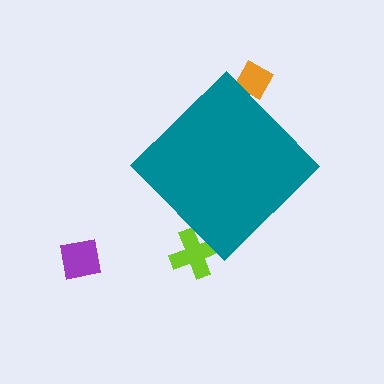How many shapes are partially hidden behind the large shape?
2 shapes are partially hidden.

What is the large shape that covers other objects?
A teal diamond.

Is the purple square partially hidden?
No, the purple square is fully visible.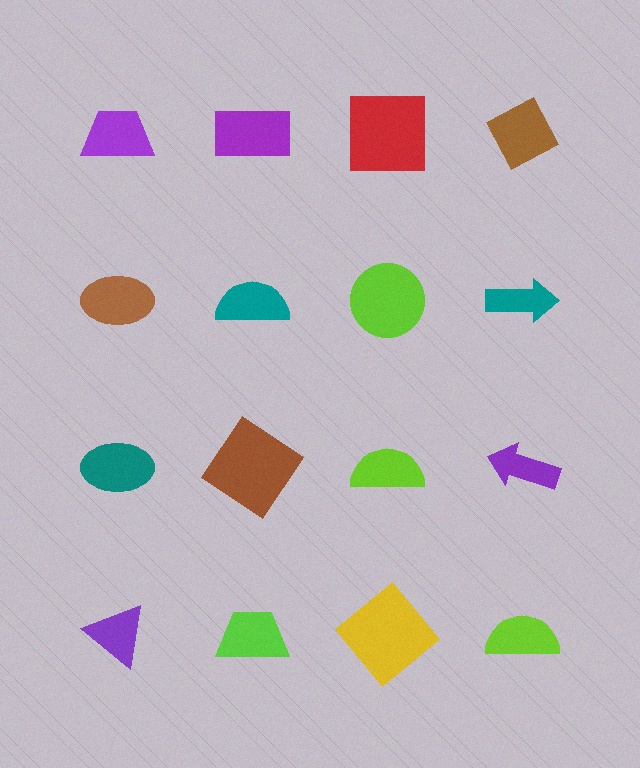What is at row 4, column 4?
A lime semicircle.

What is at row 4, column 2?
A lime trapezoid.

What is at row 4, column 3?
A yellow diamond.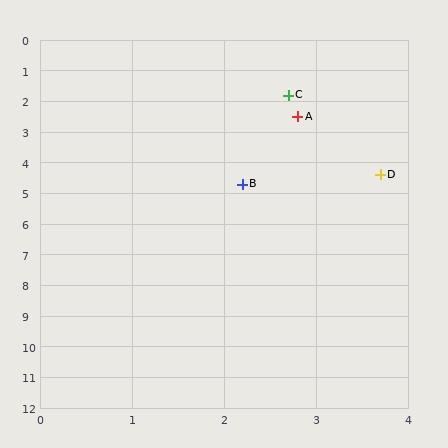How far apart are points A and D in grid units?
Points A and D are about 2.1 grid units apart.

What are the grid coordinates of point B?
Point B is at approximately (2.2, 4.7).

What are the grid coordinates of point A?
Point A is at approximately (2.8, 2.5).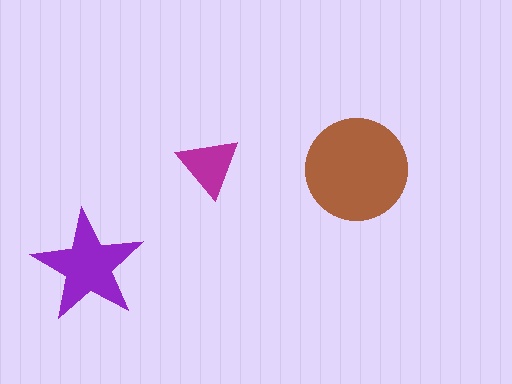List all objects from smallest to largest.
The magenta triangle, the purple star, the brown circle.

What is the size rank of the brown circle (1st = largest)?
1st.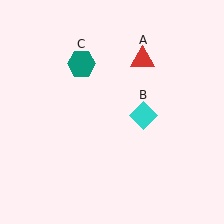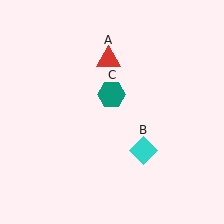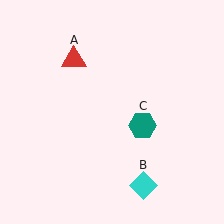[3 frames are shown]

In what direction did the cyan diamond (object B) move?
The cyan diamond (object B) moved down.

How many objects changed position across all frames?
3 objects changed position: red triangle (object A), cyan diamond (object B), teal hexagon (object C).